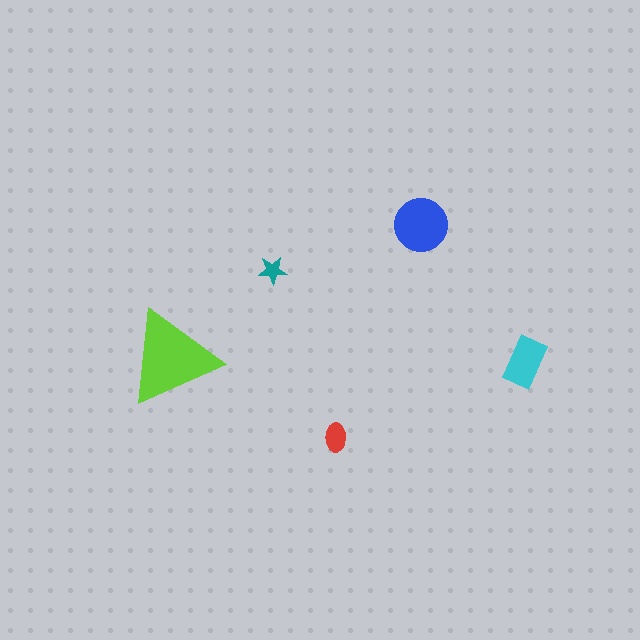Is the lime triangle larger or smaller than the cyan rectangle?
Larger.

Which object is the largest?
The lime triangle.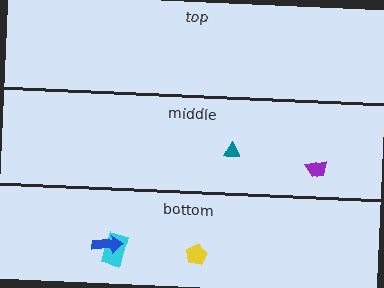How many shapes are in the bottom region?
3.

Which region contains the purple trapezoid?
The middle region.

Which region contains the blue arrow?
The bottom region.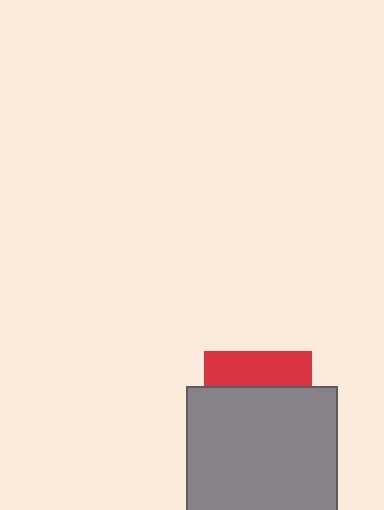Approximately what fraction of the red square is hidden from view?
Roughly 69% of the red square is hidden behind the gray square.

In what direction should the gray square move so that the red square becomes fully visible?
The gray square should move down. That is the shortest direction to clear the overlap and leave the red square fully visible.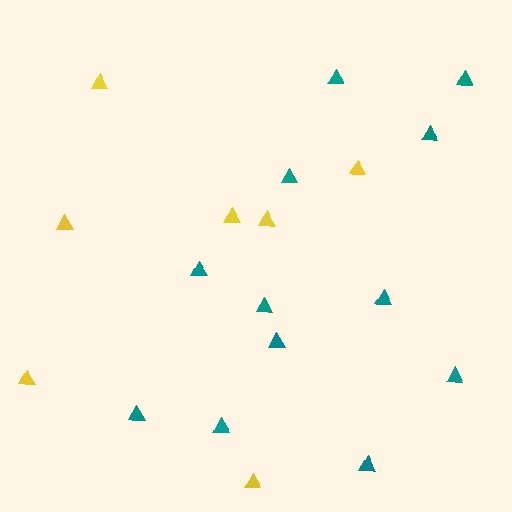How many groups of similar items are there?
There are 2 groups: one group of teal triangles (12) and one group of yellow triangles (7).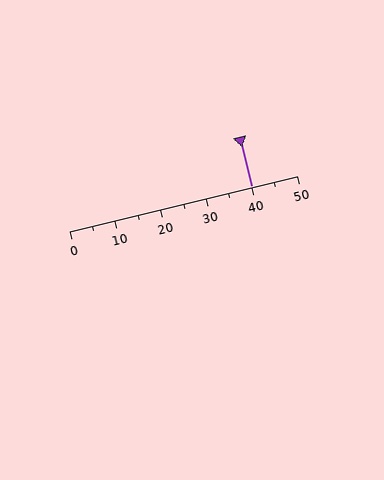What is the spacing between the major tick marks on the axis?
The major ticks are spaced 10 apart.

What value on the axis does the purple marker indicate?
The marker indicates approximately 40.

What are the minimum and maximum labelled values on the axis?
The axis runs from 0 to 50.